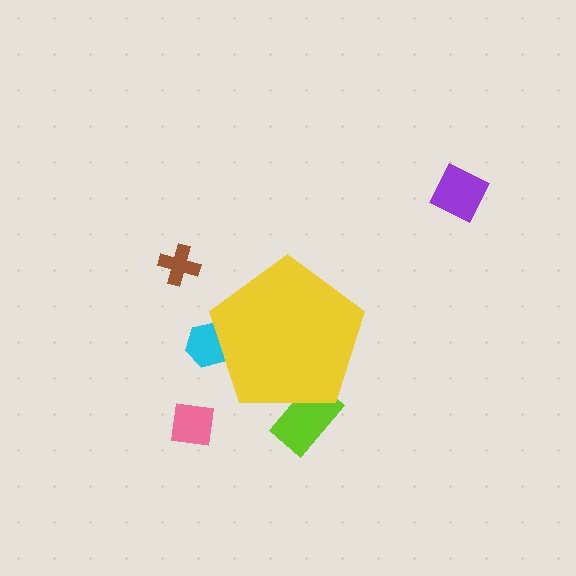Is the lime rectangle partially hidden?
Yes, the lime rectangle is partially hidden behind the yellow pentagon.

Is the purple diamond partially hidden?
No, the purple diamond is fully visible.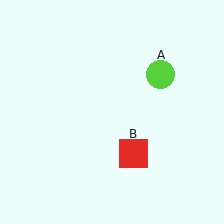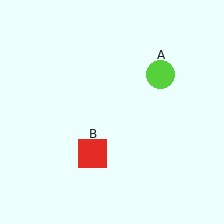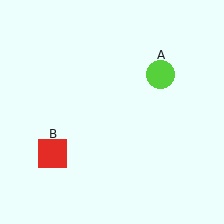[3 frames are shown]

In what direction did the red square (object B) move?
The red square (object B) moved left.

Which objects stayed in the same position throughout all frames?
Lime circle (object A) remained stationary.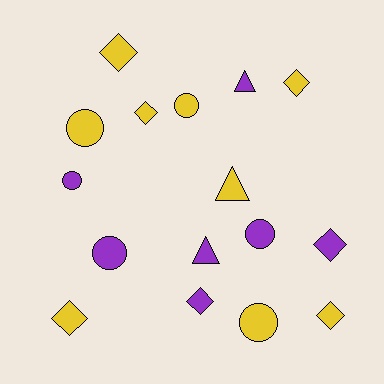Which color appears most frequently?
Yellow, with 9 objects.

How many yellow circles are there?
There are 3 yellow circles.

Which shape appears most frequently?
Diamond, with 7 objects.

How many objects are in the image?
There are 16 objects.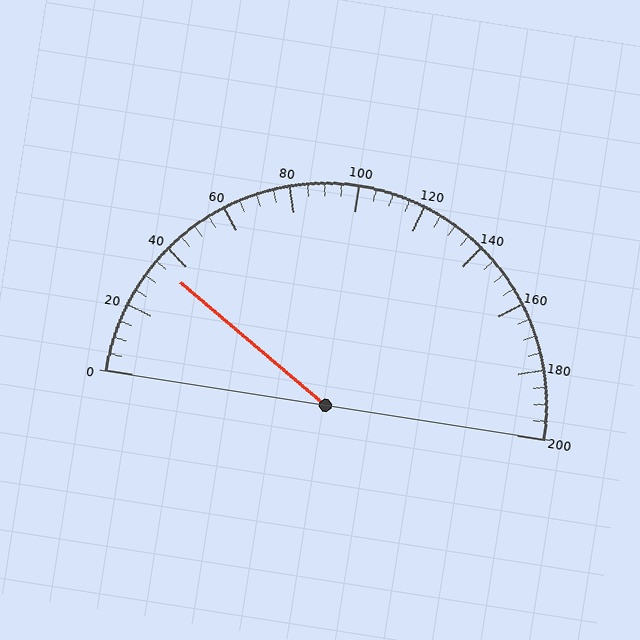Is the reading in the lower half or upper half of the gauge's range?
The reading is in the lower half of the range (0 to 200).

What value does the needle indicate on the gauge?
The needle indicates approximately 35.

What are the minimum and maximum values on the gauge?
The gauge ranges from 0 to 200.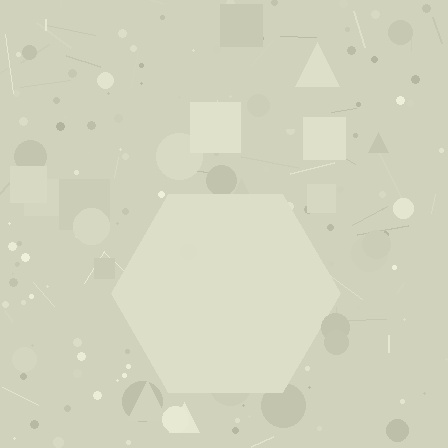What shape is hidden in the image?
A hexagon is hidden in the image.